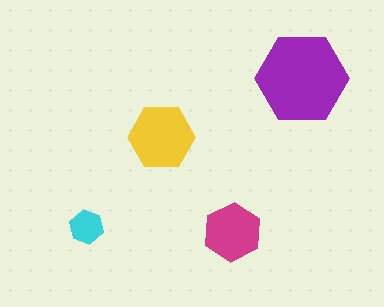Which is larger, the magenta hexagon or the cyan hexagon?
The magenta one.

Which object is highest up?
The purple hexagon is topmost.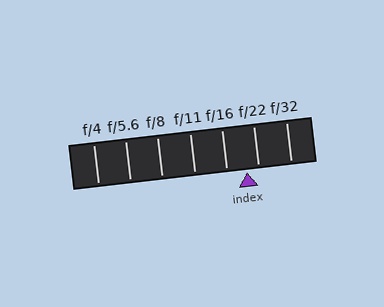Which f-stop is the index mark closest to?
The index mark is closest to f/22.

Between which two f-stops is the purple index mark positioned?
The index mark is between f/16 and f/22.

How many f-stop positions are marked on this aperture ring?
There are 7 f-stop positions marked.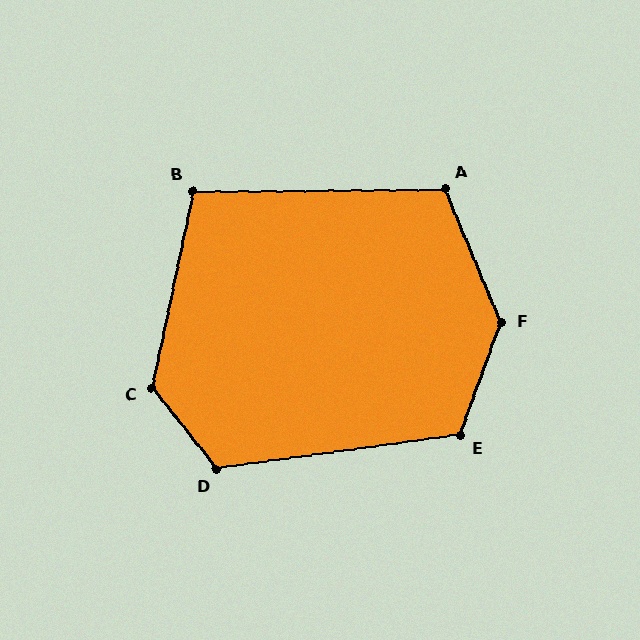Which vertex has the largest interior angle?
F, at approximately 137 degrees.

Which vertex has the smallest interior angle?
B, at approximately 102 degrees.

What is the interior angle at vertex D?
Approximately 121 degrees (obtuse).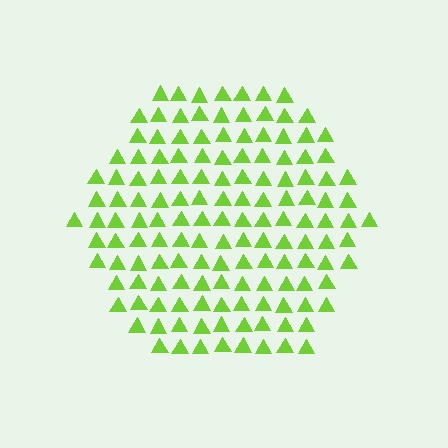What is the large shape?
The large shape is a hexagon.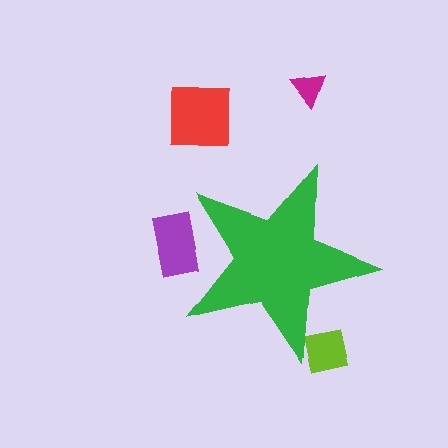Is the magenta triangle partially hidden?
No, the magenta triangle is fully visible.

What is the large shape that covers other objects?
A green star.